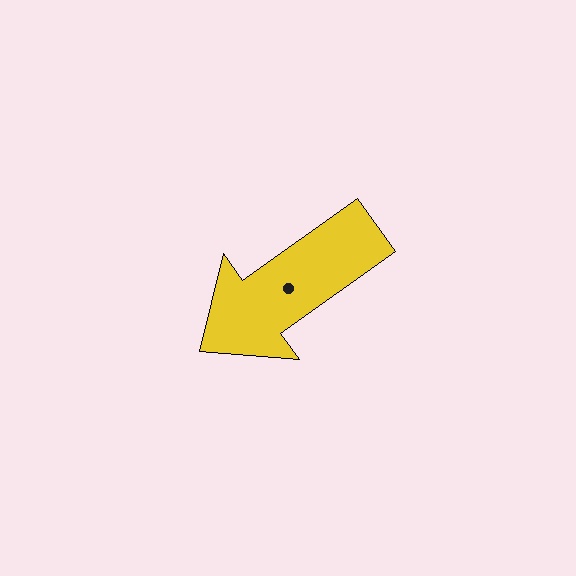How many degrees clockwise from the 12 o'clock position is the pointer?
Approximately 234 degrees.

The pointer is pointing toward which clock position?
Roughly 8 o'clock.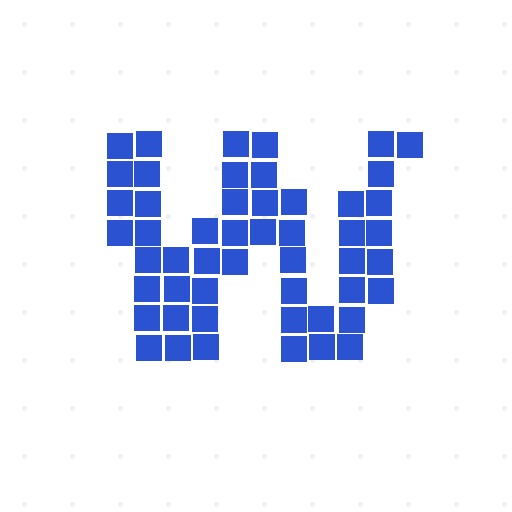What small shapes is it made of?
It is made of small squares.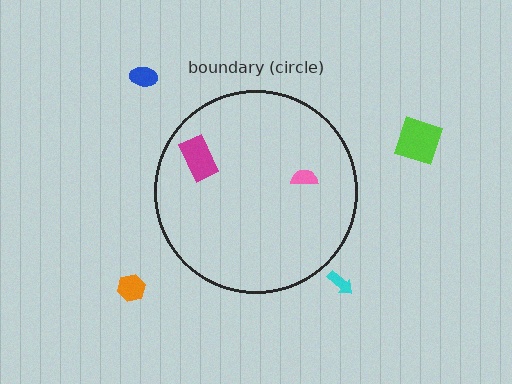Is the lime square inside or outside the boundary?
Outside.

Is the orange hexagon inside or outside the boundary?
Outside.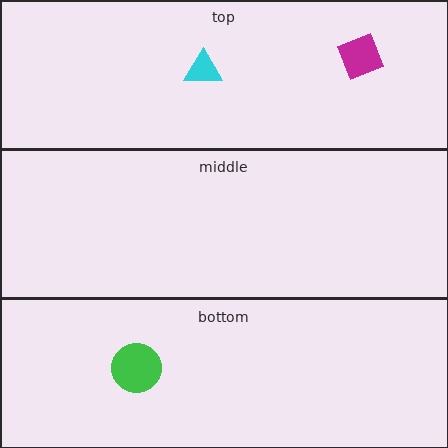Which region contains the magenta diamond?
The top region.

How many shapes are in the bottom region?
1.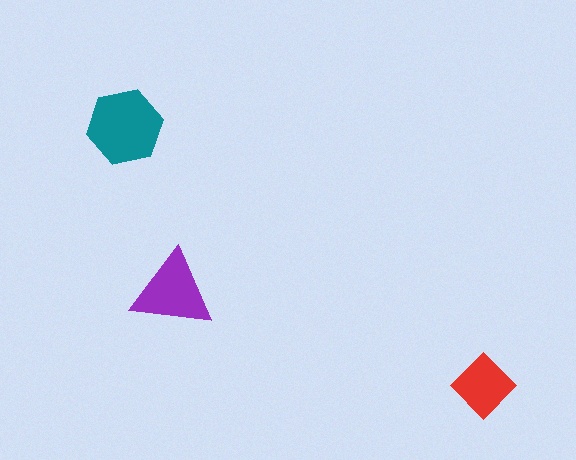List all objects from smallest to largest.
The red diamond, the purple triangle, the teal hexagon.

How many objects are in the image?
There are 3 objects in the image.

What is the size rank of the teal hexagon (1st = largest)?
1st.